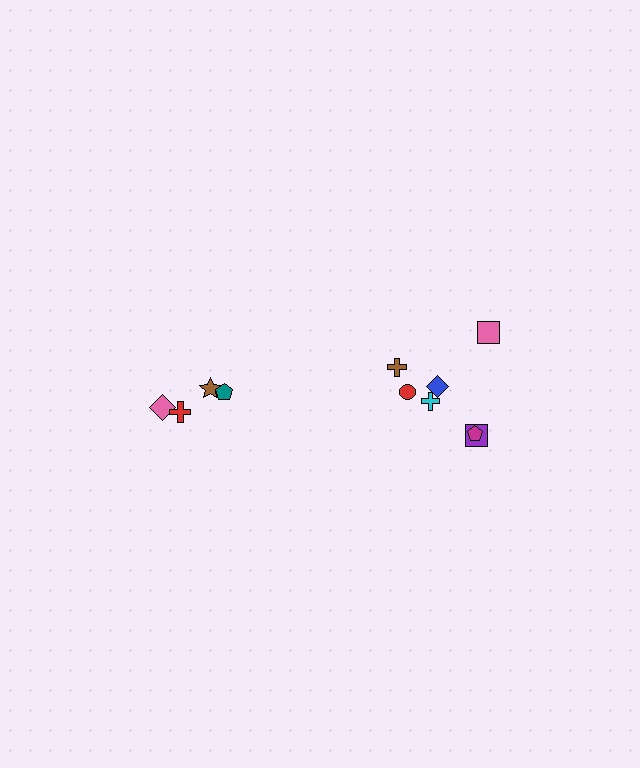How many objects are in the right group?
There are 7 objects.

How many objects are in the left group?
There are 4 objects.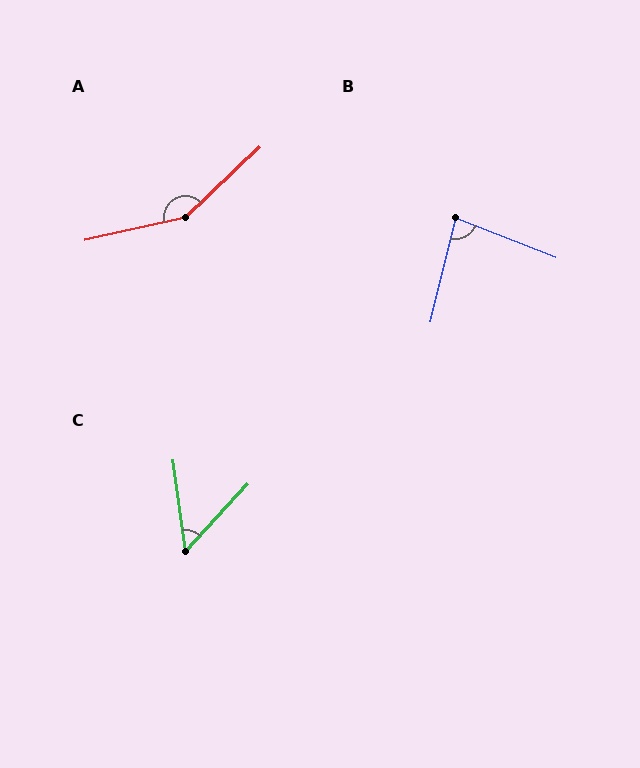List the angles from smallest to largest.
C (51°), B (82°), A (149°).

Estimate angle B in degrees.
Approximately 82 degrees.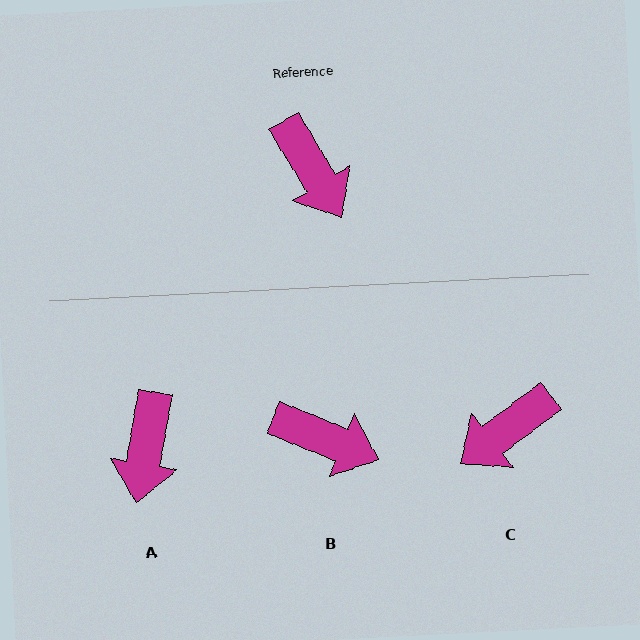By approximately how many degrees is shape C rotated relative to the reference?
Approximately 84 degrees clockwise.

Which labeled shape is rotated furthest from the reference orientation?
C, about 84 degrees away.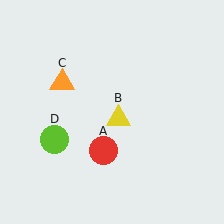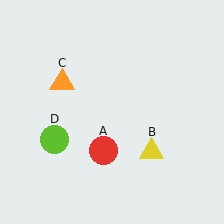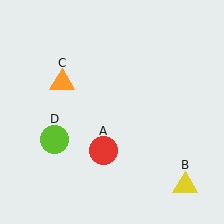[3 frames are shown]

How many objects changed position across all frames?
1 object changed position: yellow triangle (object B).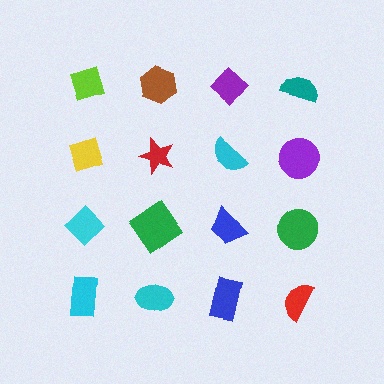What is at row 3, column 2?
A green diamond.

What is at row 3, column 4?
A green circle.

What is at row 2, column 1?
A yellow diamond.